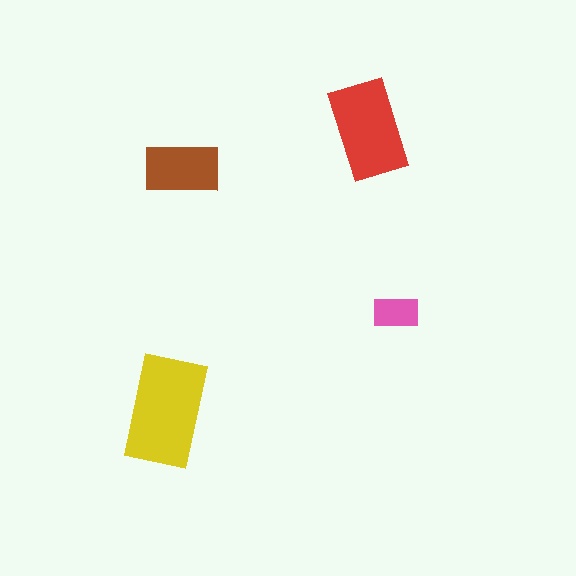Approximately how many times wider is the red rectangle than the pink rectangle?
About 2 times wider.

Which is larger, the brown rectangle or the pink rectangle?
The brown one.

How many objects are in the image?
There are 4 objects in the image.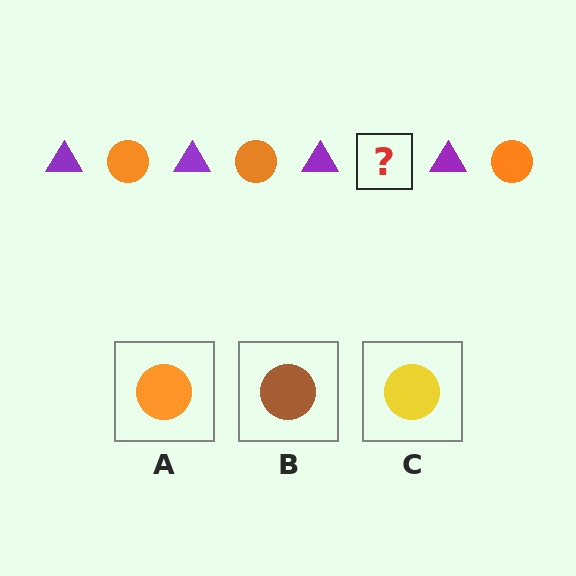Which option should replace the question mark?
Option A.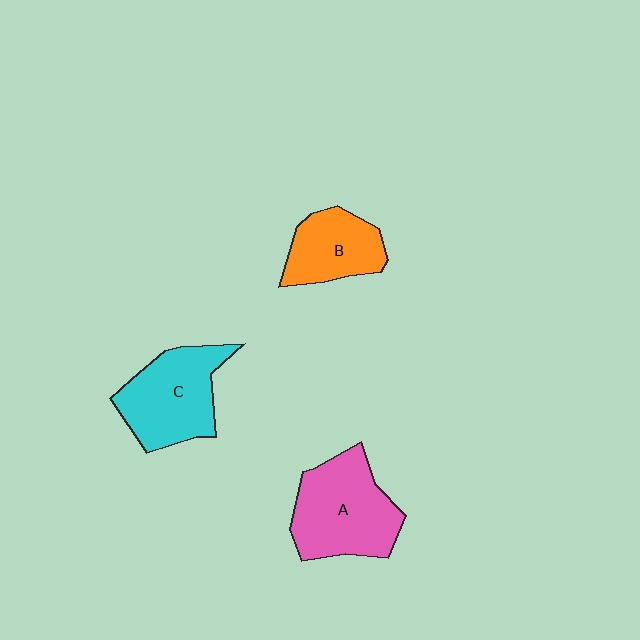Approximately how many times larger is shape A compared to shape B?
Approximately 1.5 times.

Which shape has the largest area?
Shape A (pink).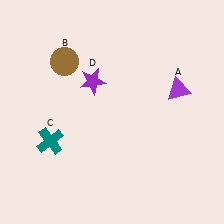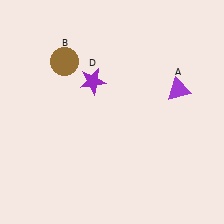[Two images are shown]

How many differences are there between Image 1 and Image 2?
There is 1 difference between the two images.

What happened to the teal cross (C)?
The teal cross (C) was removed in Image 2. It was in the bottom-left area of Image 1.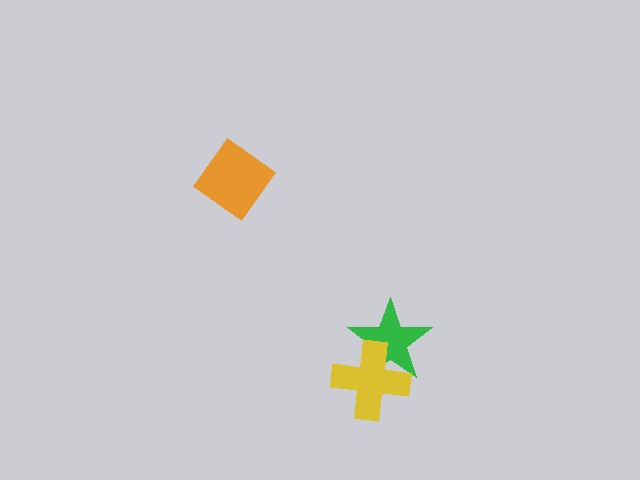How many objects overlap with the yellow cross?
1 object overlaps with the yellow cross.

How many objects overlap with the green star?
1 object overlaps with the green star.